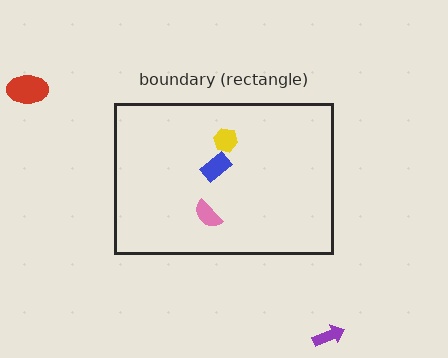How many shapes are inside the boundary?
3 inside, 2 outside.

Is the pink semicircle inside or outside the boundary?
Inside.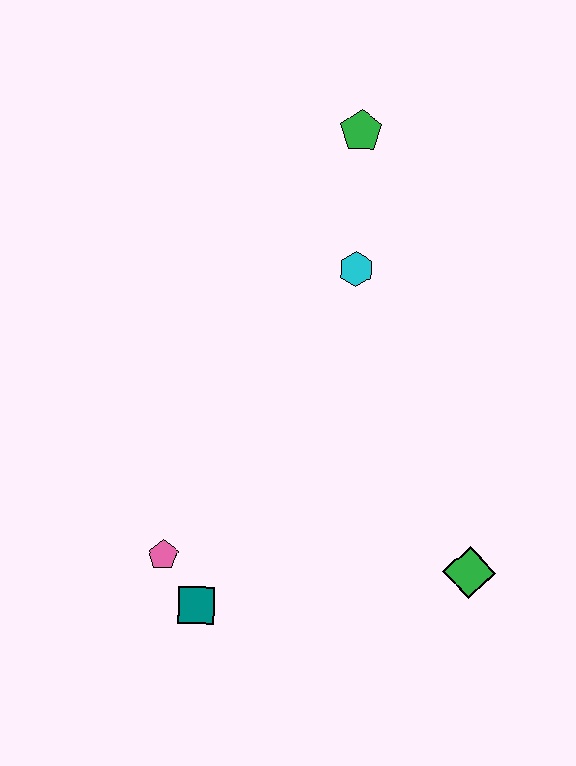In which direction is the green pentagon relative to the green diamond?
The green pentagon is above the green diamond.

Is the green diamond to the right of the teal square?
Yes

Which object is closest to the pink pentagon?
The teal square is closest to the pink pentagon.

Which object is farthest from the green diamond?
The green pentagon is farthest from the green diamond.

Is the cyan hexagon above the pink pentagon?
Yes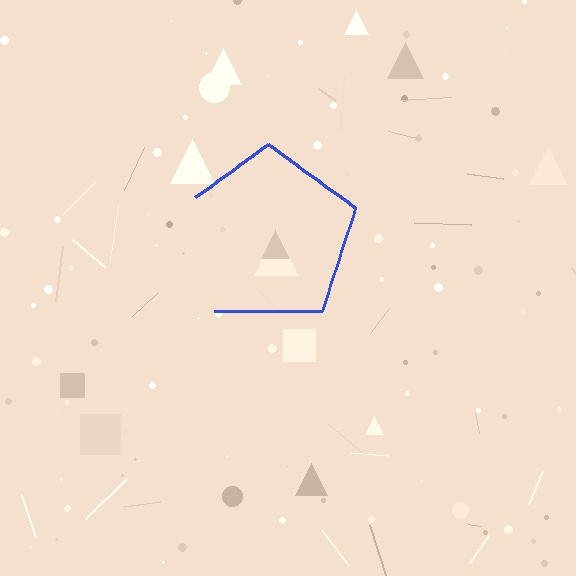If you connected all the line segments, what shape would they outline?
They would outline a pentagon.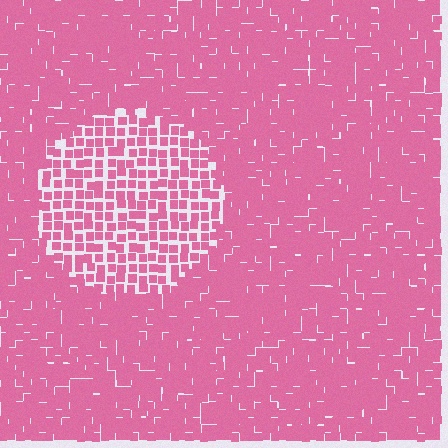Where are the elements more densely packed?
The elements are more densely packed outside the circle boundary.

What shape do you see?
I see a circle.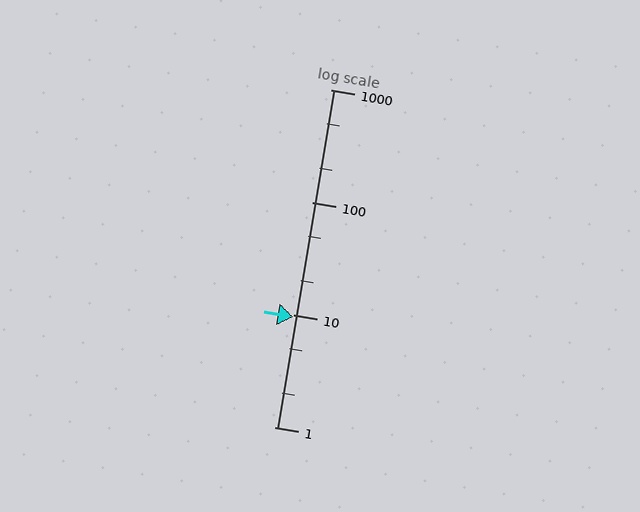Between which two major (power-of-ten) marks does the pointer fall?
The pointer is between 1 and 10.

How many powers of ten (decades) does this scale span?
The scale spans 3 decades, from 1 to 1000.